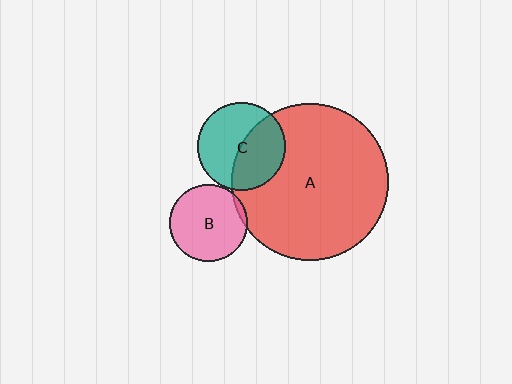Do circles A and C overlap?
Yes.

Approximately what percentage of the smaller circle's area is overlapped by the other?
Approximately 45%.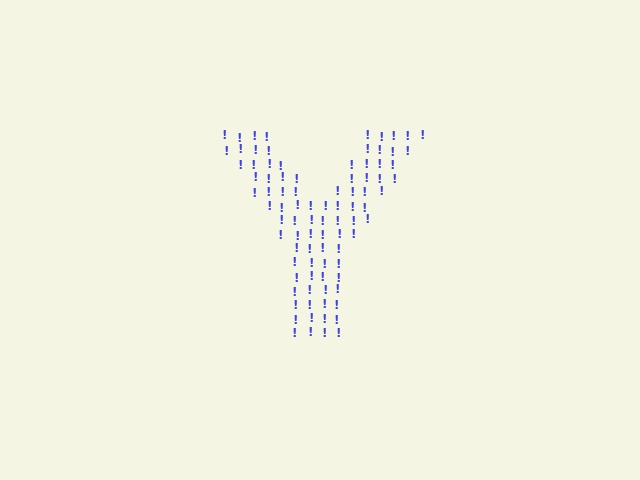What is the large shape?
The large shape is the letter Y.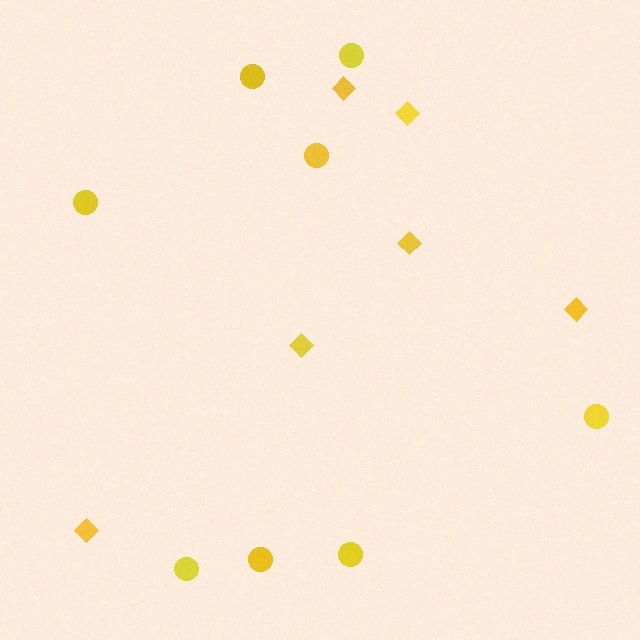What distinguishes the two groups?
There are 2 groups: one group of circles (8) and one group of diamonds (6).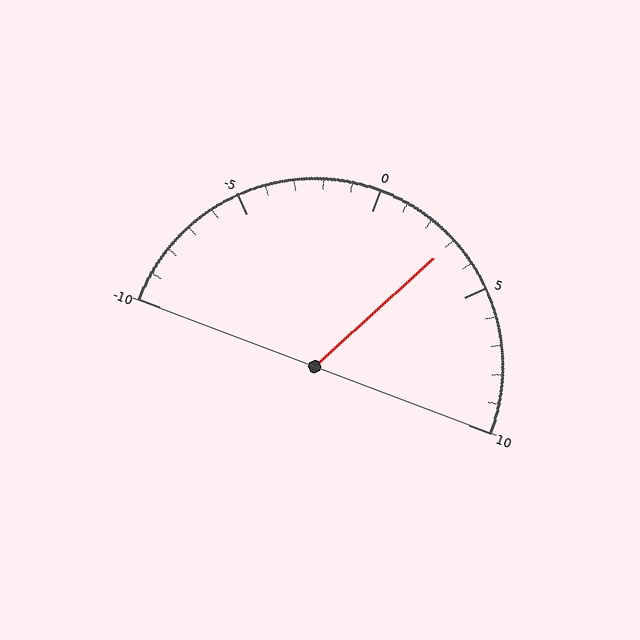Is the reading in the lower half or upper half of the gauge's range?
The reading is in the upper half of the range (-10 to 10).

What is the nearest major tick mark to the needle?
The nearest major tick mark is 5.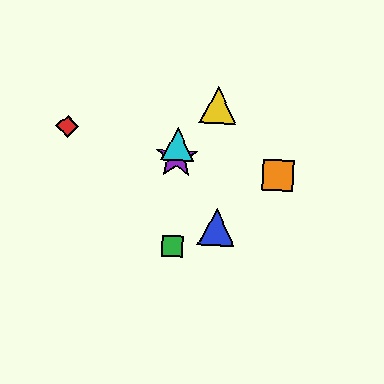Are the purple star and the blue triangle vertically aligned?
No, the purple star is at x≈177 and the blue triangle is at x≈216.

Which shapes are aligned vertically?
The green square, the purple star, the cyan triangle are aligned vertically.